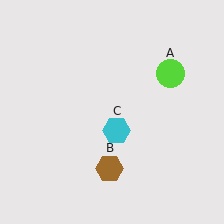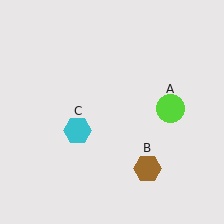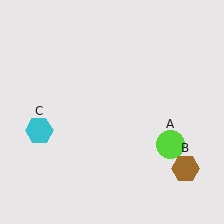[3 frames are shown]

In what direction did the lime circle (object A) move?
The lime circle (object A) moved down.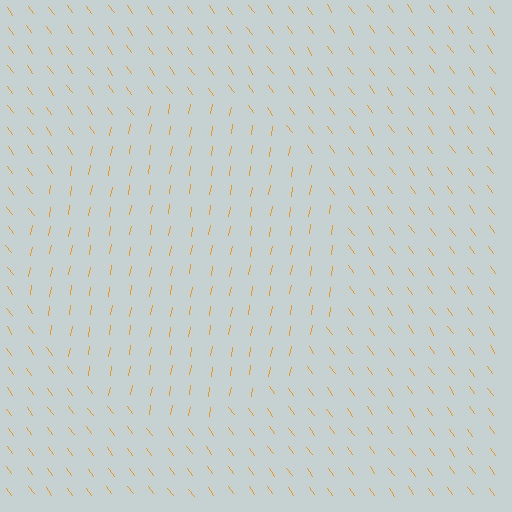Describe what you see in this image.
The image is filled with small orange line segments. A circle region in the image has lines oriented differently from the surrounding lines, creating a visible texture boundary.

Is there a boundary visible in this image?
Yes, there is a texture boundary formed by a change in line orientation.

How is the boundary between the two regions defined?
The boundary is defined purely by a change in line orientation (approximately 45 degrees difference). All lines are the same color and thickness.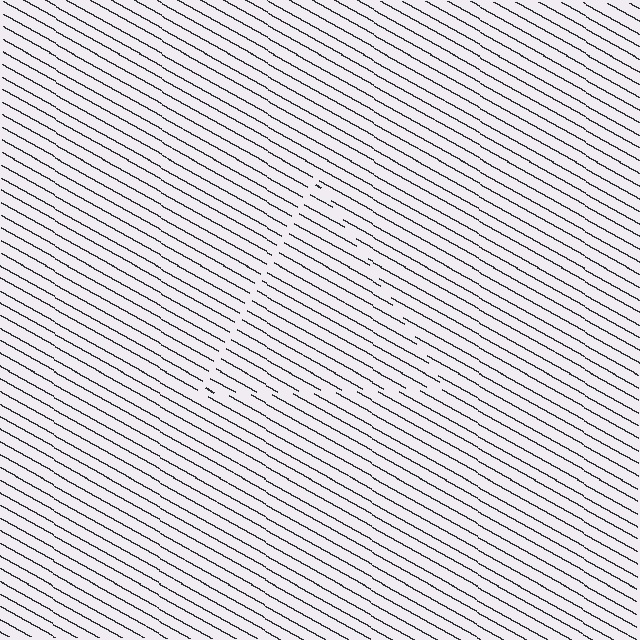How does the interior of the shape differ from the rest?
The interior of the shape contains the same grating, shifted by half a period — the contour is defined by the phase discontinuity where line-ends from the inner and outer gratings abut.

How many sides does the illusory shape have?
3 sides — the line-ends trace a triangle.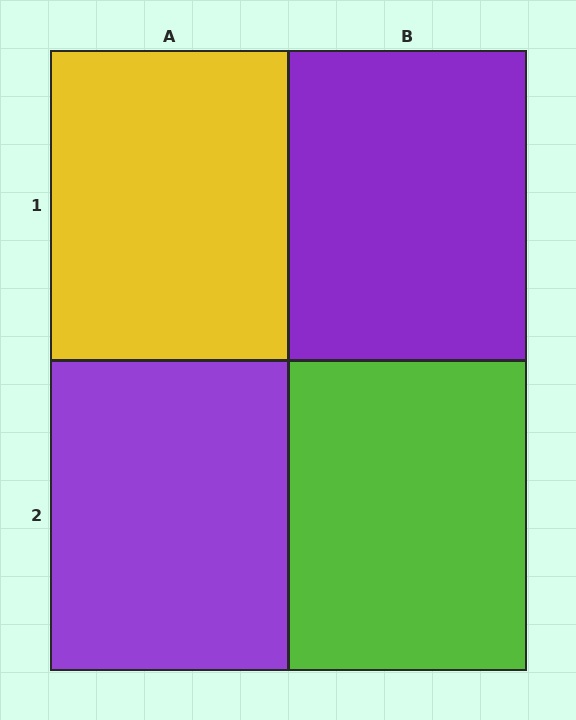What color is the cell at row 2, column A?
Purple.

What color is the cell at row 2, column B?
Lime.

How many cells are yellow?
1 cell is yellow.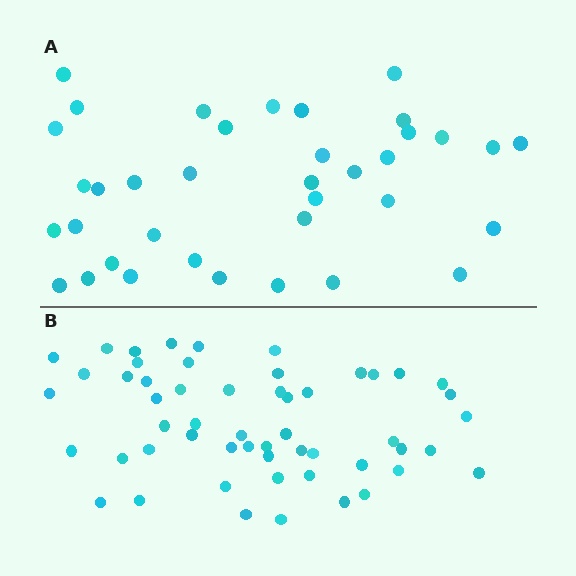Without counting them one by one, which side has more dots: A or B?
Region B (the bottom region) has more dots.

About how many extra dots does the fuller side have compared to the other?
Region B has approximately 15 more dots than region A.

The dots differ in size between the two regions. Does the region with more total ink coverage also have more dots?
No. Region A has more total ink coverage because its dots are larger, but region B actually contains more individual dots. Total area can be misleading — the number of items is what matters here.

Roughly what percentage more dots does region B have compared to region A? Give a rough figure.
About 45% more.